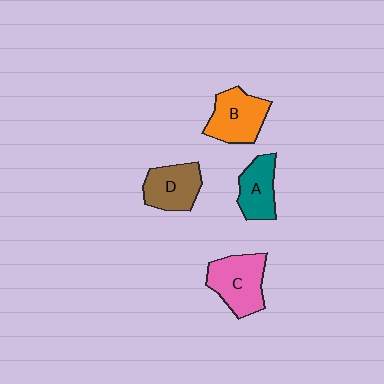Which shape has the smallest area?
Shape A (teal).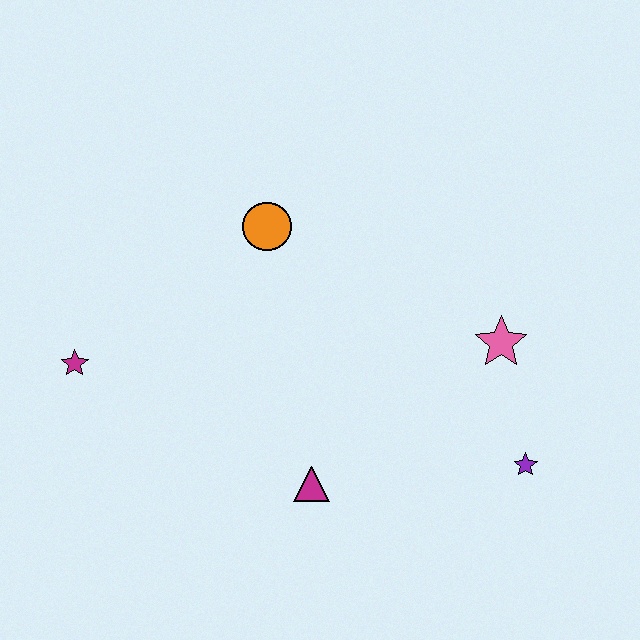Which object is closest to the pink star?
The purple star is closest to the pink star.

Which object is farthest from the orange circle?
The purple star is farthest from the orange circle.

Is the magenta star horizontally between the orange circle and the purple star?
No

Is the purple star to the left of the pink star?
No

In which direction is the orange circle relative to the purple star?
The orange circle is to the left of the purple star.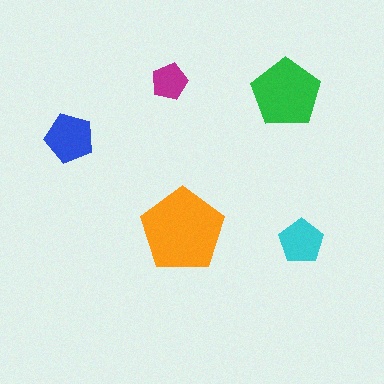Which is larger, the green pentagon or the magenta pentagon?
The green one.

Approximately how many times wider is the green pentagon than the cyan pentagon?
About 1.5 times wider.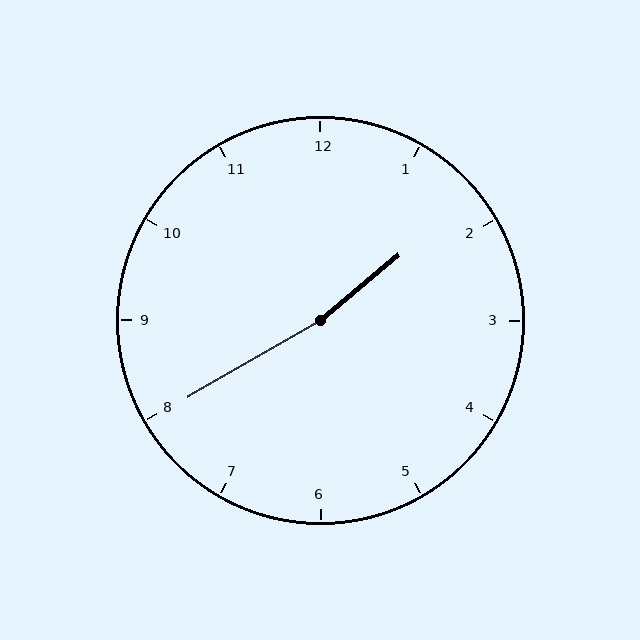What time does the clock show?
1:40.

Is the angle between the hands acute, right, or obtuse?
It is obtuse.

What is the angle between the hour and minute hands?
Approximately 170 degrees.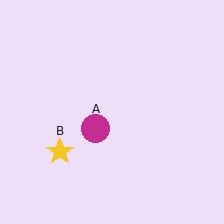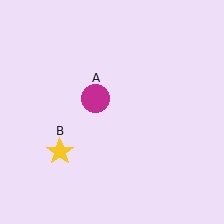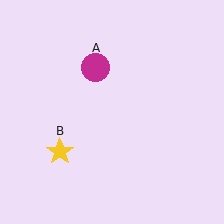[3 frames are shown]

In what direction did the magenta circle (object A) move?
The magenta circle (object A) moved up.